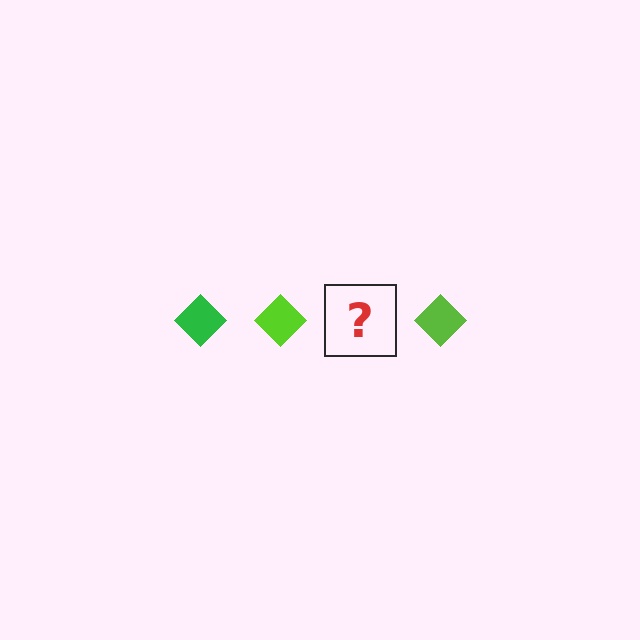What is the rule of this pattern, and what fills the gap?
The rule is that the pattern cycles through green, lime diamonds. The gap should be filled with a green diamond.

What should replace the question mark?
The question mark should be replaced with a green diamond.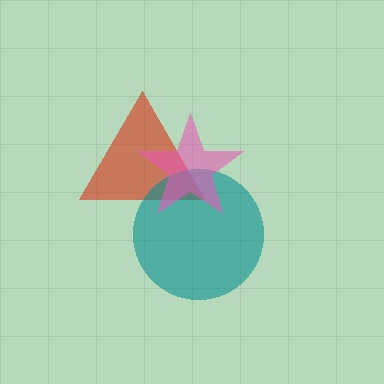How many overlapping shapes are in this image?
There are 3 overlapping shapes in the image.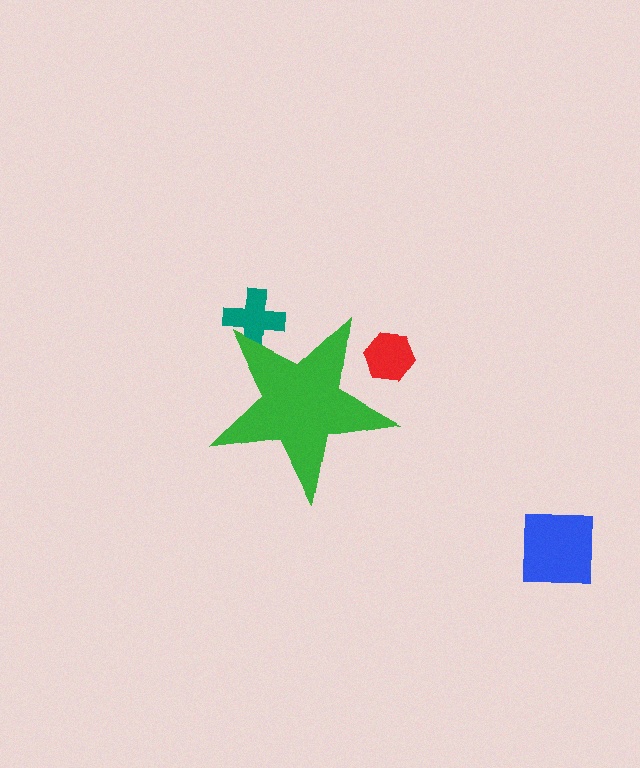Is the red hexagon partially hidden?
Yes, the red hexagon is partially hidden behind the green star.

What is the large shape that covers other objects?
A green star.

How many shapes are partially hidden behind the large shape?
2 shapes are partially hidden.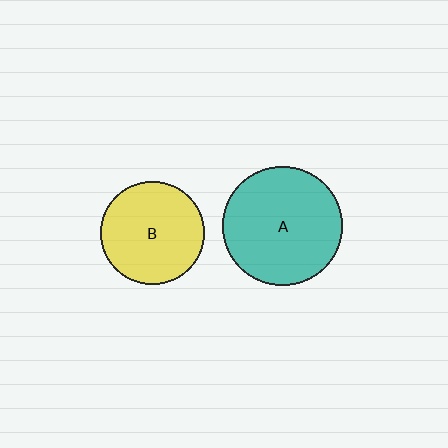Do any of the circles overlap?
No, none of the circles overlap.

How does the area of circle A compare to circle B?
Approximately 1.3 times.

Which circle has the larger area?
Circle A (teal).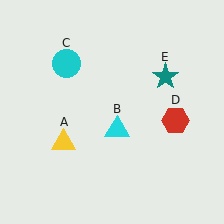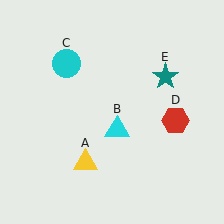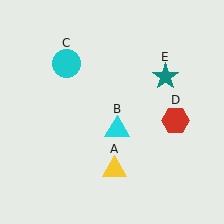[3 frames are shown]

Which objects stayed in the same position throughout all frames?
Cyan triangle (object B) and cyan circle (object C) and red hexagon (object D) and teal star (object E) remained stationary.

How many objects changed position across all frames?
1 object changed position: yellow triangle (object A).